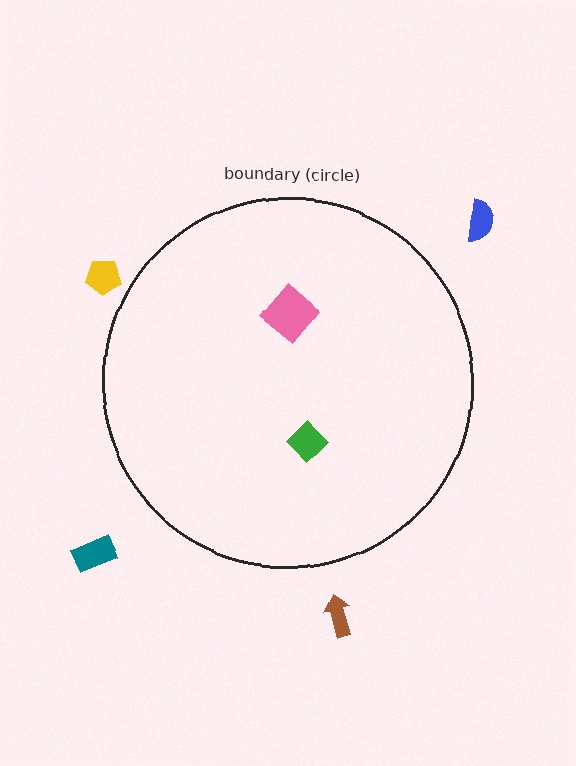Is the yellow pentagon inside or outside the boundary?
Outside.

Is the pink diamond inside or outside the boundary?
Inside.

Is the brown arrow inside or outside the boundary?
Outside.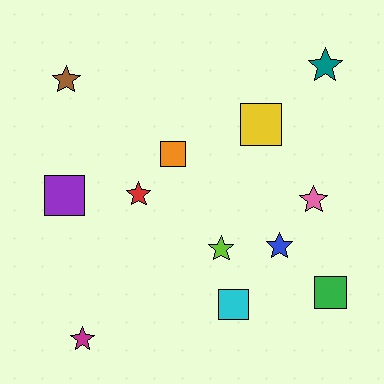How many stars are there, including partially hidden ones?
There are 7 stars.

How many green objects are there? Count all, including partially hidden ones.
There is 1 green object.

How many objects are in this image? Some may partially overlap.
There are 12 objects.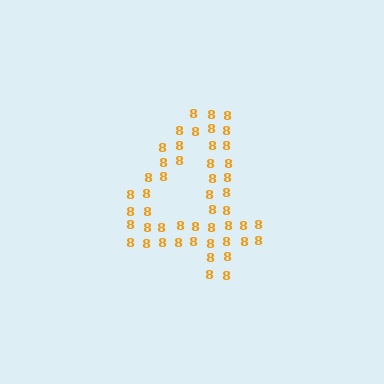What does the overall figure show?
The overall figure shows the digit 4.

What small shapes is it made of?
It is made of small digit 8's.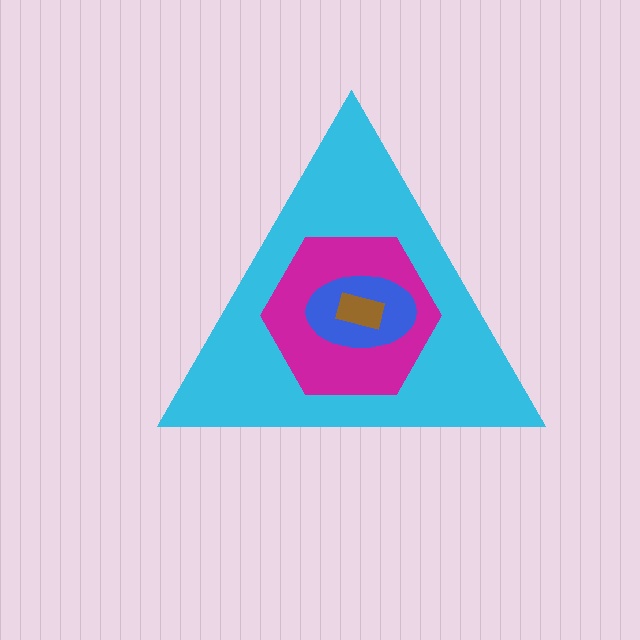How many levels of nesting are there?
4.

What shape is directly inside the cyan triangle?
The magenta hexagon.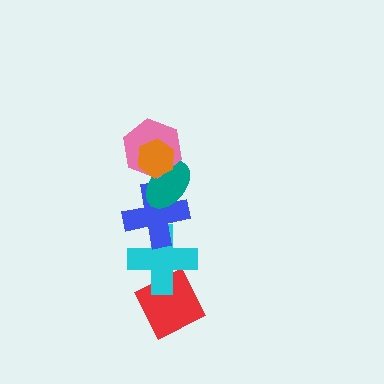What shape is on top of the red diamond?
The cyan cross is on top of the red diamond.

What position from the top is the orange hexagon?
The orange hexagon is 1st from the top.